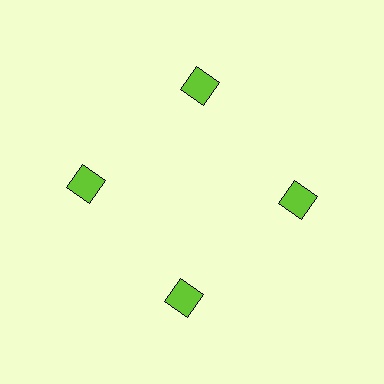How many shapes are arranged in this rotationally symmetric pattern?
There are 4 shapes, arranged in 4 groups of 1.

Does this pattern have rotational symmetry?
Yes, this pattern has 4-fold rotational symmetry. It looks the same after rotating 90 degrees around the center.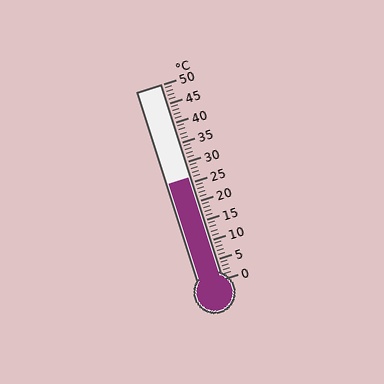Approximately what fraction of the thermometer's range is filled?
The thermometer is filled to approximately 50% of its range.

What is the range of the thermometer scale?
The thermometer scale ranges from 0°C to 50°C.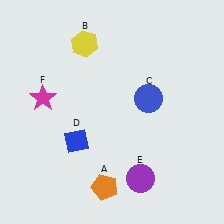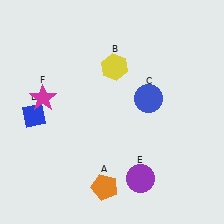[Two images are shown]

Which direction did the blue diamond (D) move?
The blue diamond (D) moved left.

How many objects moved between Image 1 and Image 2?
2 objects moved between the two images.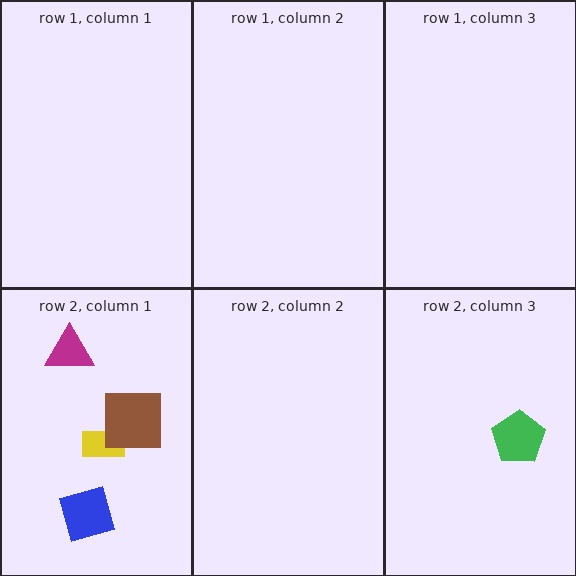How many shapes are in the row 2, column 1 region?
4.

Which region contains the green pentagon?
The row 2, column 3 region.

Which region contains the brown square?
The row 2, column 1 region.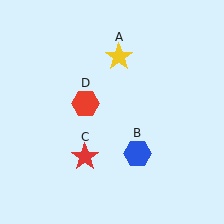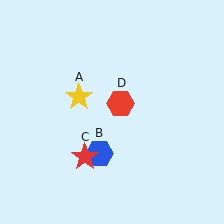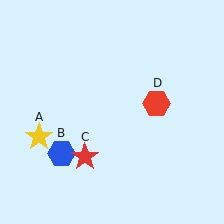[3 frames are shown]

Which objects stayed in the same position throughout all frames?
Red star (object C) remained stationary.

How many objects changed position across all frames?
3 objects changed position: yellow star (object A), blue hexagon (object B), red hexagon (object D).